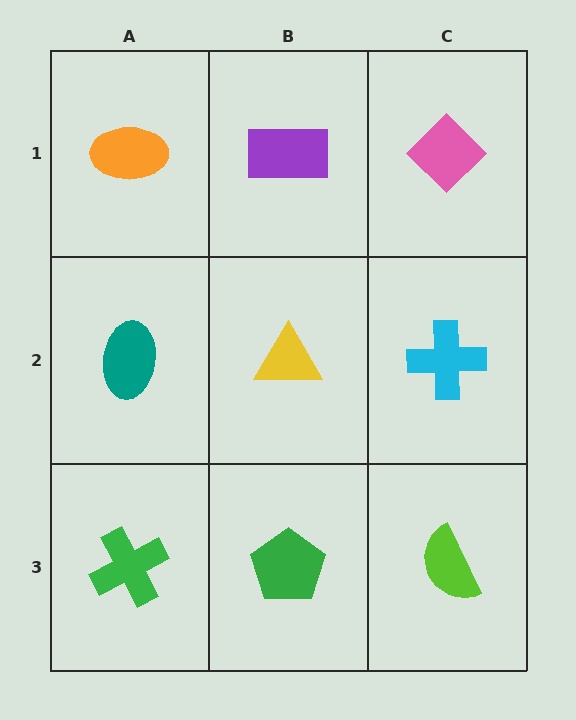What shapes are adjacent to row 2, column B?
A purple rectangle (row 1, column B), a green pentagon (row 3, column B), a teal ellipse (row 2, column A), a cyan cross (row 2, column C).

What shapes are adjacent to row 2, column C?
A pink diamond (row 1, column C), a lime semicircle (row 3, column C), a yellow triangle (row 2, column B).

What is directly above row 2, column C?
A pink diamond.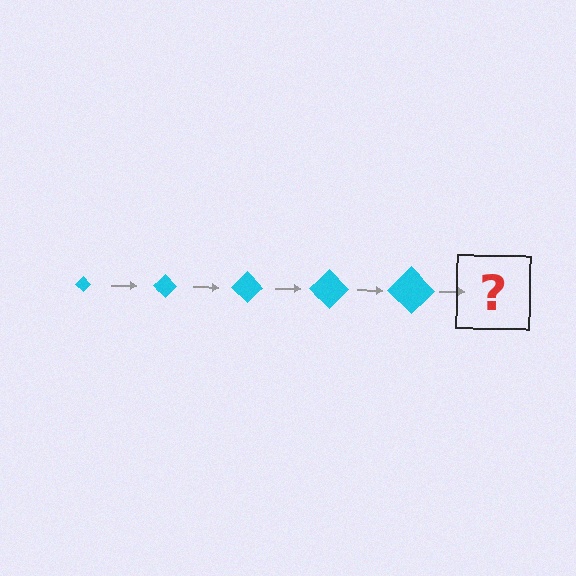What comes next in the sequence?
The next element should be a cyan diamond, larger than the previous one.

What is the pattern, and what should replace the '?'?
The pattern is that the diamond gets progressively larger each step. The '?' should be a cyan diamond, larger than the previous one.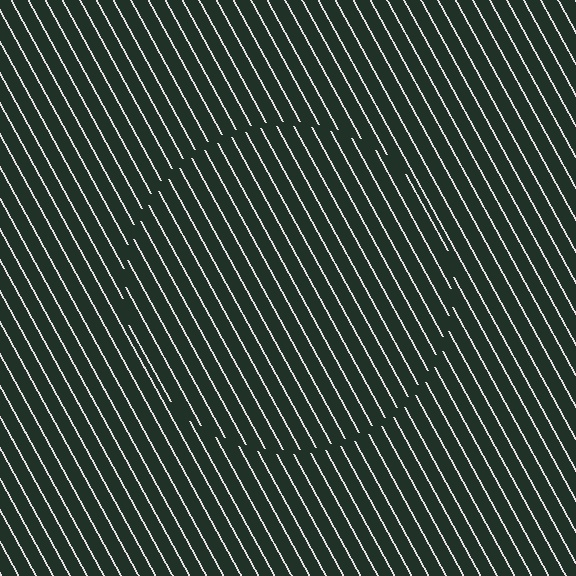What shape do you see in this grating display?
An illusory circle. The interior of the shape contains the same grating, shifted by half a period — the contour is defined by the phase discontinuity where line-ends from the inner and outer gratings abut.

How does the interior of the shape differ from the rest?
The interior of the shape contains the same grating, shifted by half a period — the contour is defined by the phase discontinuity where line-ends from the inner and outer gratings abut.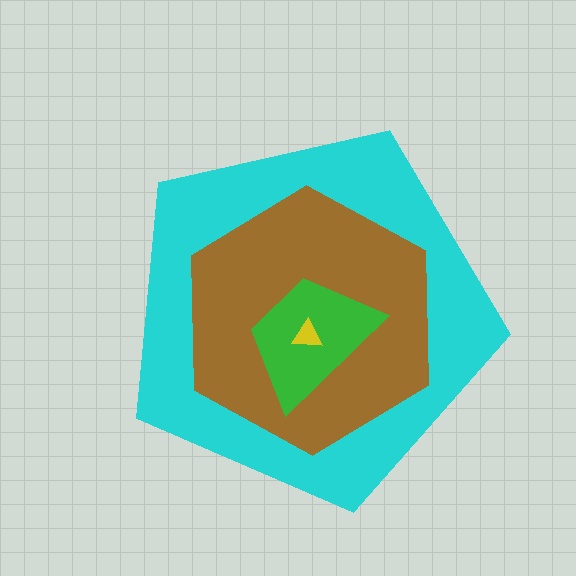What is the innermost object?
The yellow triangle.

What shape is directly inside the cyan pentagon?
The brown hexagon.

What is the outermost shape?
The cyan pentagon.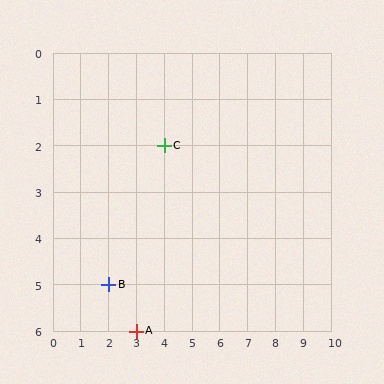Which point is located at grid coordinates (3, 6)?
Point A is at (3, 6).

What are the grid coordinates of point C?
Point C is at grid coordinates (4, 2).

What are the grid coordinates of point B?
Point B is at grid coordinates (2, 5).